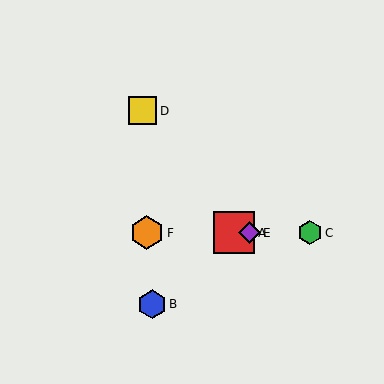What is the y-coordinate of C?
Object C is at y≈233.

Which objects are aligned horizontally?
Objects A, C, E, F are aligned horizontally.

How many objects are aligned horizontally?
4 objects (A, C, E, F) are aligned horizontally.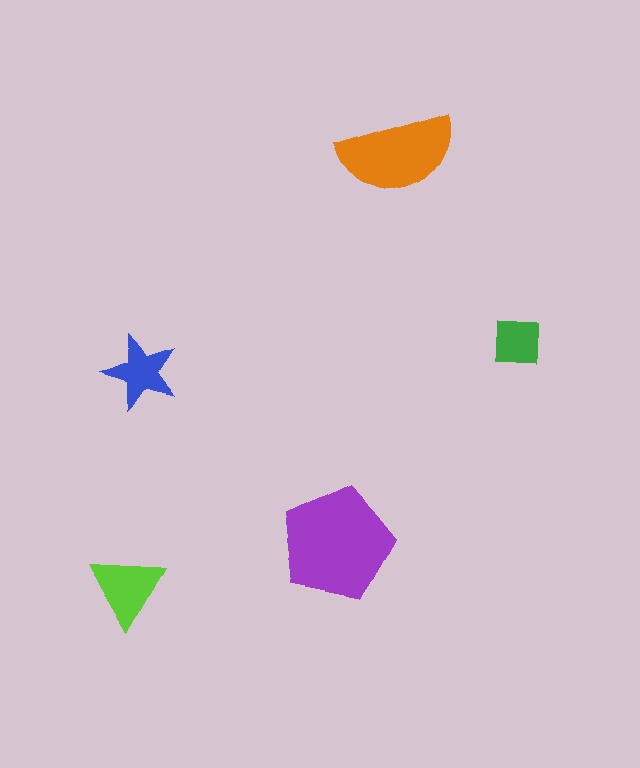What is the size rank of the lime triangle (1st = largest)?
3rd.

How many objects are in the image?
There are 5 objects in the image.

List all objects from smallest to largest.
The green square, the blue star, the lime triangle, the orange semicircle, the purple pentagon.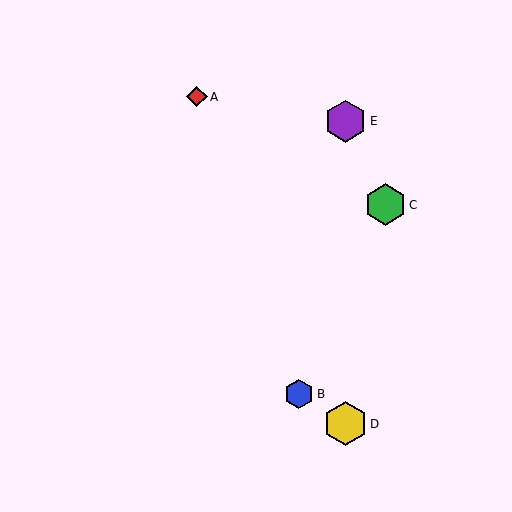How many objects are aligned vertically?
2 objects (D, E) are aligned vertically.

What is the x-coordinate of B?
Object B is at x≈299.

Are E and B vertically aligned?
No, E is at x≈345 and B is at x≈299.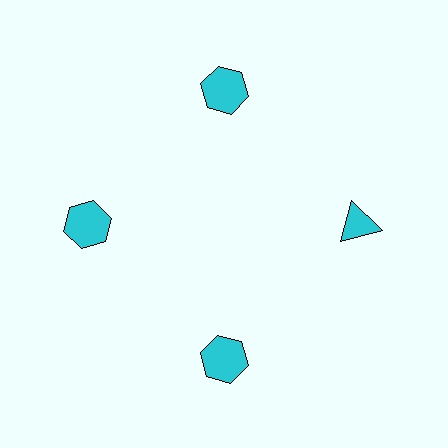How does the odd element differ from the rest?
It has a different shape: triangle instead of hexagon.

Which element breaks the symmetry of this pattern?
The cyan triangle at roughly the 3 o'clock position breaks the symmetry. All other shapes are cyan hexagons.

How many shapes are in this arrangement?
There are 4 shapes arranged in a ring pattern.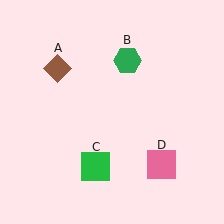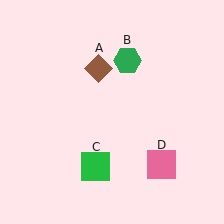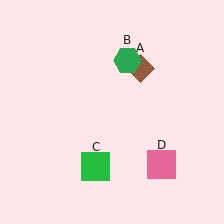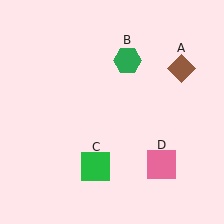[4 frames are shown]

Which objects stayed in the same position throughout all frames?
Green hexagon (object B) and green square (object C) and pink square (object D) remained stationary.